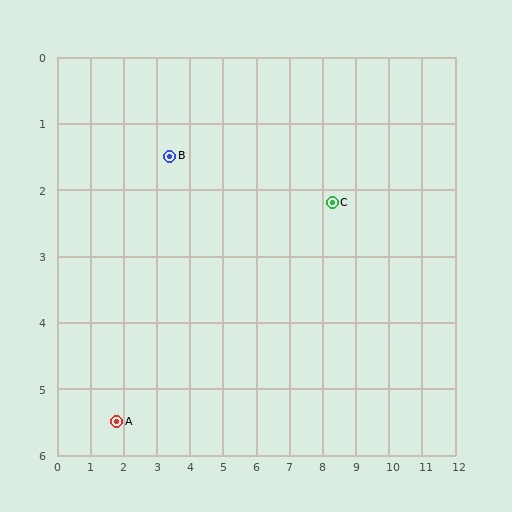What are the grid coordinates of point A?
Point A is at approximately (1.8, 5.5).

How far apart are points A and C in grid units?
Points A and C are about 7.3 grid units apart.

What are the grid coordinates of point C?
Point C is at approximately (8.3, 2.2).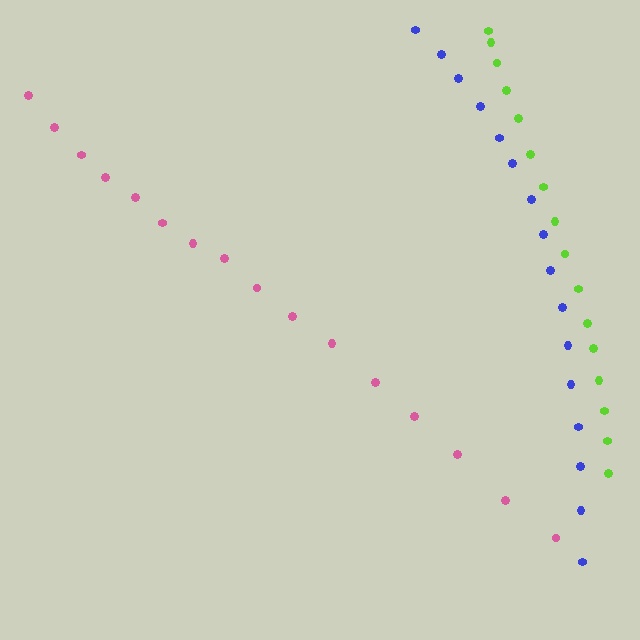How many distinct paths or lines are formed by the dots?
There are 3 distinct paths.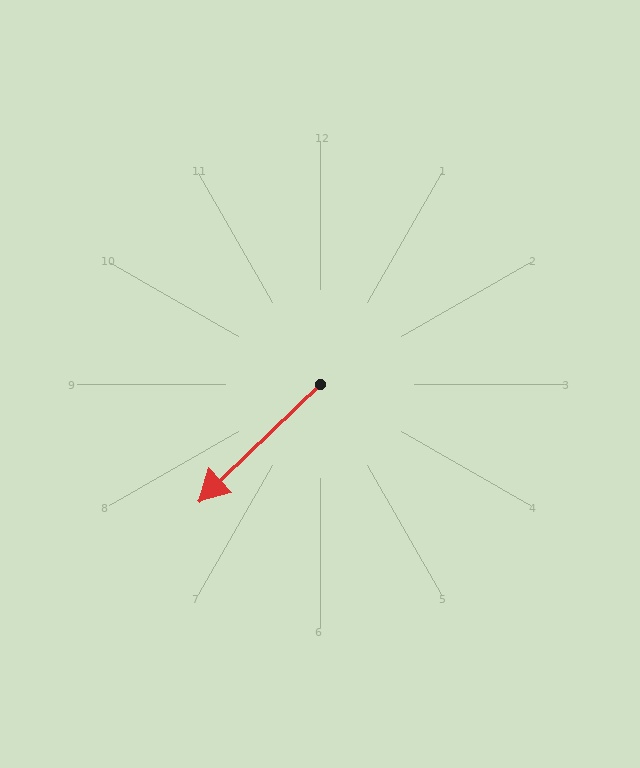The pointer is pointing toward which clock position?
Roughly 8 o'clock.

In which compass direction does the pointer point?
Southwest.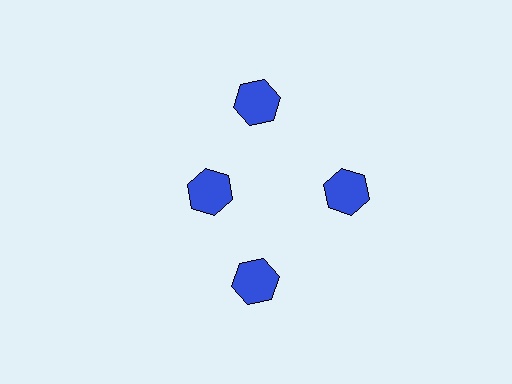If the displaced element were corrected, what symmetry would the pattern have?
It would have 4-fold rotational symmetry — the pattern would map onto itself every 90 degrees.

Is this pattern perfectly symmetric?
No. The 4 blue hexagons are arranged in a ring, but one element near the 9 o'clock position is pulled inward toward the center, breaking the 4-fold rotational symmetry.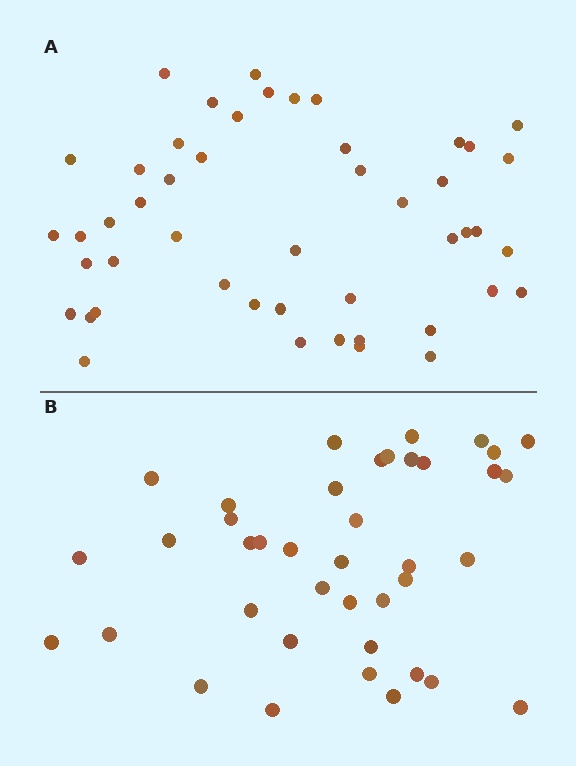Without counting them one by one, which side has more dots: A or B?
Region A (the top region) has more dots.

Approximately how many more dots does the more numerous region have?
Region A has roughly 8 or so more dots than region B.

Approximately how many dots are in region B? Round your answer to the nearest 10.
About 40 dots.